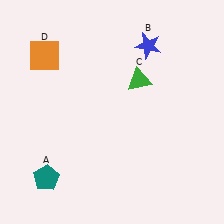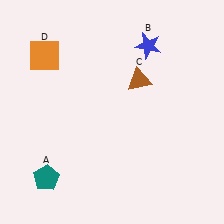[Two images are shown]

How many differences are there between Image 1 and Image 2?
There is 1 difference between the two images.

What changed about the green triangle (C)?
In Image 1, C is green. In Image 2, it changed to brown.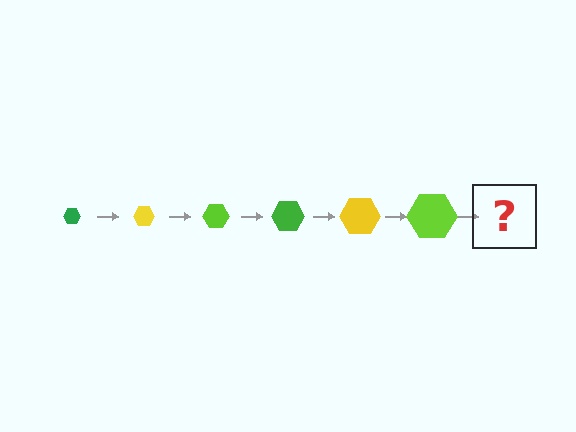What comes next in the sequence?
The next element should be a green hexagon, larger than the previous one.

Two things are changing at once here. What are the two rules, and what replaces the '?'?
The two rules are that the hexagon grows larger each step and the color cycles through green, yellow, and lime. The '?' should be a green hexagon, larger than the previous one.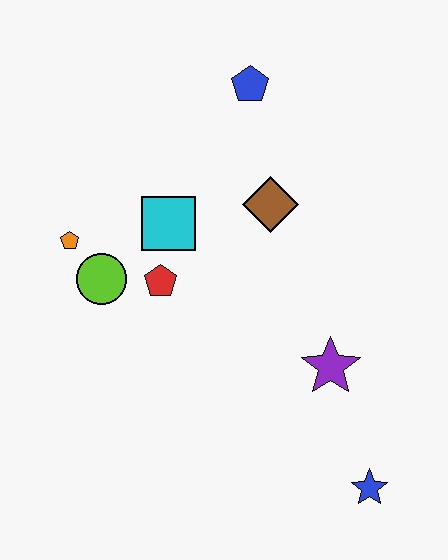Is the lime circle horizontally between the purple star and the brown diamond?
No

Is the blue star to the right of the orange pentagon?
Yes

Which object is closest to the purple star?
The blue star is closest to the purple star.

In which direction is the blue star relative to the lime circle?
The blue star is to the right of the lime circle.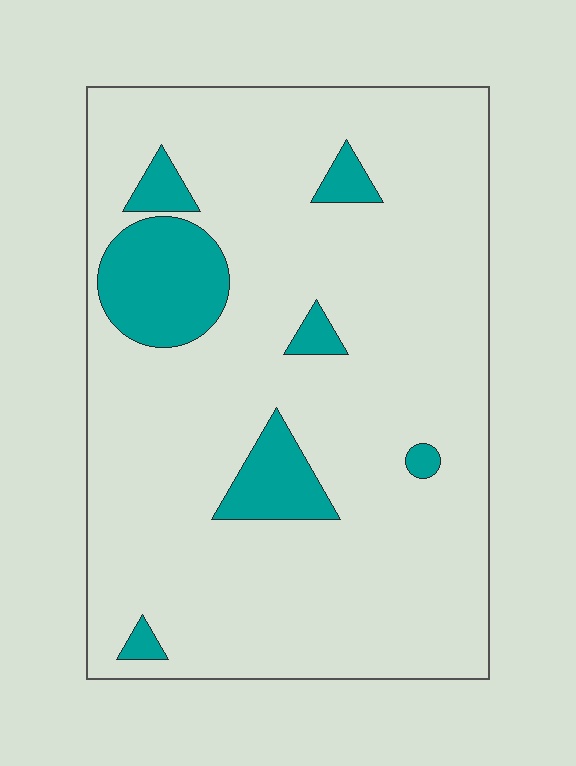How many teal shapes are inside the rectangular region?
7.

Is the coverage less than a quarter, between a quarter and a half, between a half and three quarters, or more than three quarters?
Less than a quarter.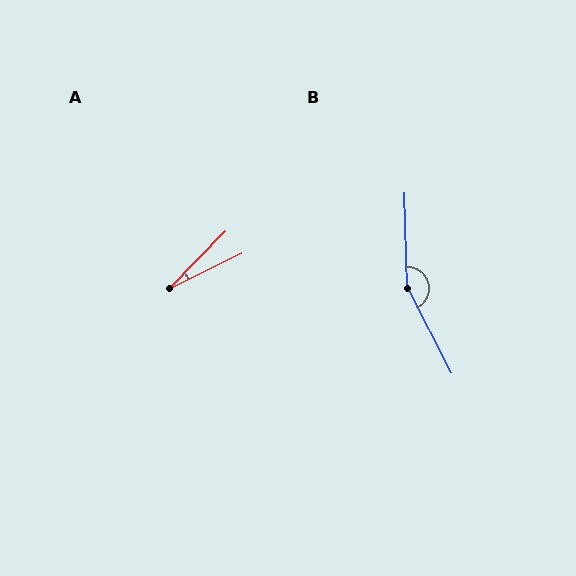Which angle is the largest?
B, at approximately 154 degrees.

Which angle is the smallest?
A, at approximately 19 degrees.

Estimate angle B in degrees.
Approximately 154 degrees.